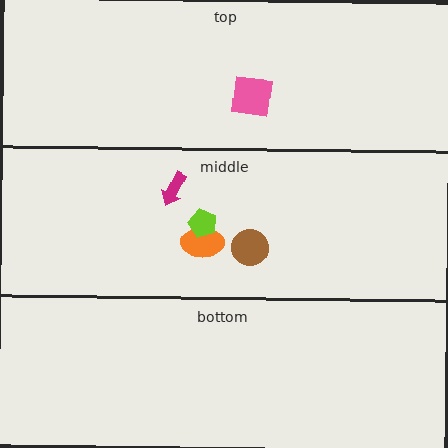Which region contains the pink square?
The top region.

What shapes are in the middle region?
The magenta arrow, the orange ellipse, the brown circle, the lime pentagon.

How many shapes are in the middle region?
4.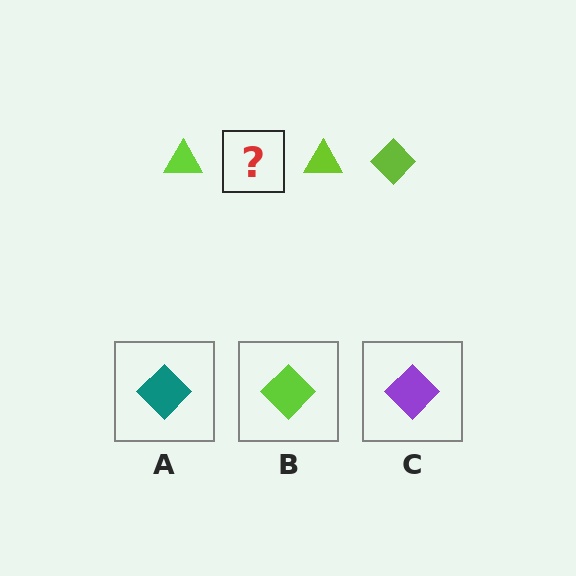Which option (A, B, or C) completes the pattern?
B.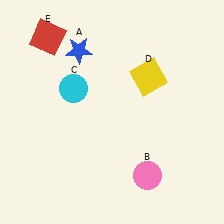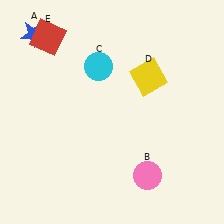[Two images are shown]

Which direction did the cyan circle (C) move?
The cyan circle (C) moved right.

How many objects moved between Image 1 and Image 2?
2 objects moved between the two images.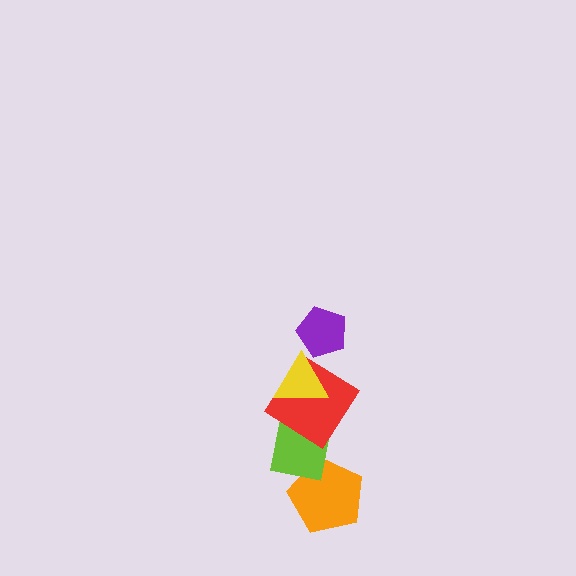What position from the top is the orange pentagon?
The orange pentagon is 5th from the top.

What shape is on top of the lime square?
The red diamond is on top of the lime square.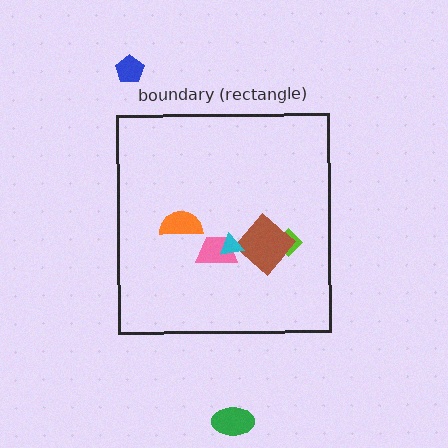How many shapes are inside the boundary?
5 inside, 2 outside.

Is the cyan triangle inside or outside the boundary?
Inside.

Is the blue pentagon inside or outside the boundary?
Outside.